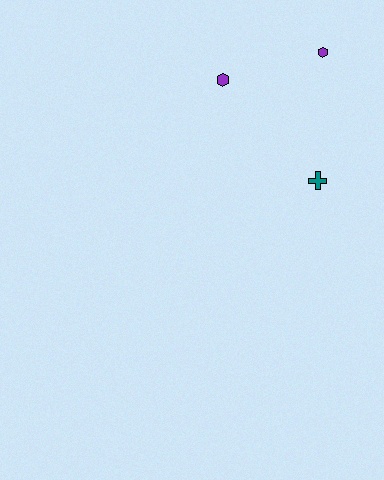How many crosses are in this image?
There is 1 cross.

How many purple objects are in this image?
There are 2 purple objects.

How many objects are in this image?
There are 3 objects.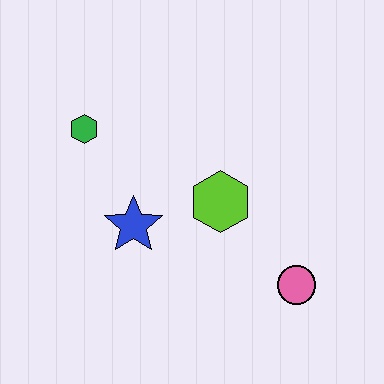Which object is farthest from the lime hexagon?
The green hexagon is farthest from the lime hexagon.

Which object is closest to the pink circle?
The lime hexagon is closest to the pink circle.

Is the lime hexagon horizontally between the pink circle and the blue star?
Yes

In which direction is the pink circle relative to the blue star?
The pink circle is to the right of the blue star.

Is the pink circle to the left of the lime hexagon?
No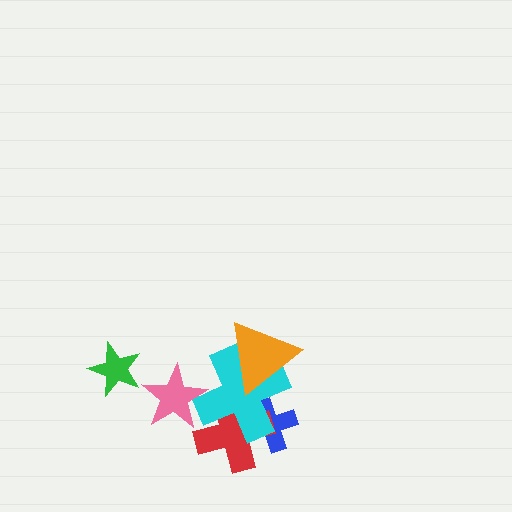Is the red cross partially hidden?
Yes, it is partially covered by another shape.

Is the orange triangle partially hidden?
No, no other shape covers it.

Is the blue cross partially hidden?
Yes, it is partially covered by another shape.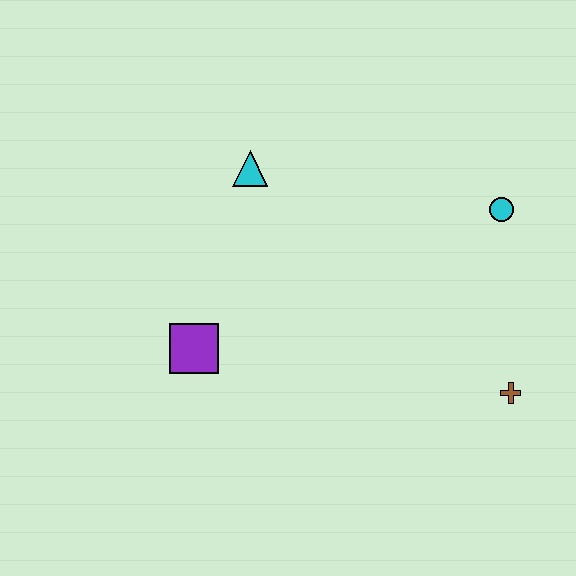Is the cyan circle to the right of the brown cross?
No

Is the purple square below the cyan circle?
Yes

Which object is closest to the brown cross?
The cyan circle is closest to the brown cross.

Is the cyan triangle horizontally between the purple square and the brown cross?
Yes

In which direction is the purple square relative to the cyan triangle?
The purple square is below the cyan triangle.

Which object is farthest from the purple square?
The cyan circle is farthest from the purple square.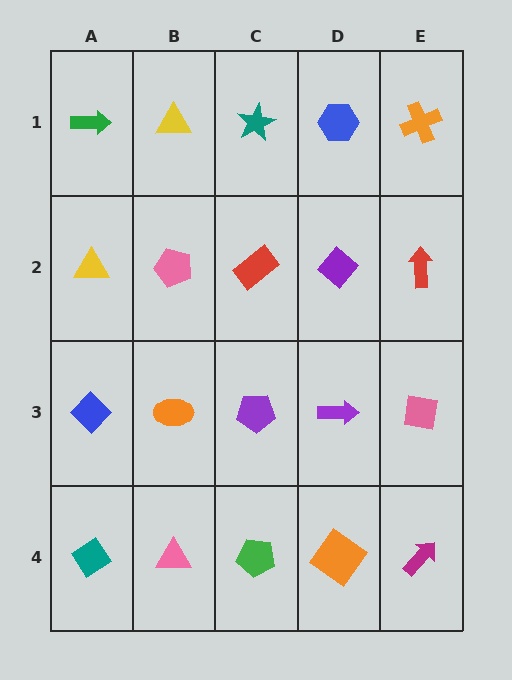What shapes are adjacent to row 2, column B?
A yellow triangle (row 1, column B), an orange ellipse (row 3, column B), a yellow triangle (row 2, column A), a red rectangle (row 2, column C).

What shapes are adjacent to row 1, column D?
A purple diamond (row 2, column D), a teal star (row 1, column C), an orange cross (row 1, column E).